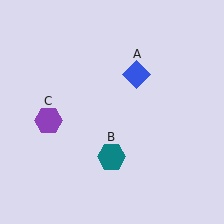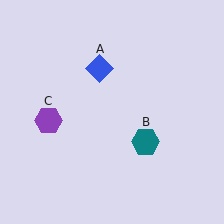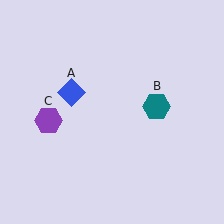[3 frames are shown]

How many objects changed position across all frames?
2 objects changed position: blue diamond (object A), teal hexagon (object B).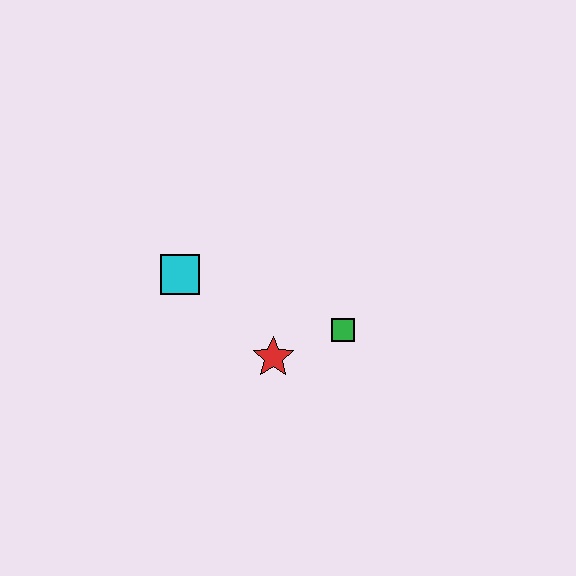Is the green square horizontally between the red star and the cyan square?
No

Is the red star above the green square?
No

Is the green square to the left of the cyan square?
No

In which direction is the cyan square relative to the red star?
The cyan square is to the left of the red star.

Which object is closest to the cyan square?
The red star is closest to the cyan square.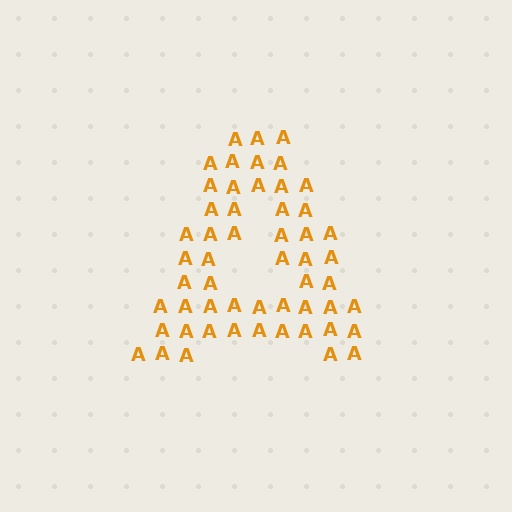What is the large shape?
The large shape is the letter A.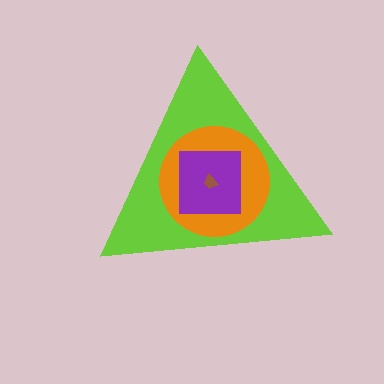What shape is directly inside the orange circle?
The purple square.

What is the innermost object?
The brown trapezoid.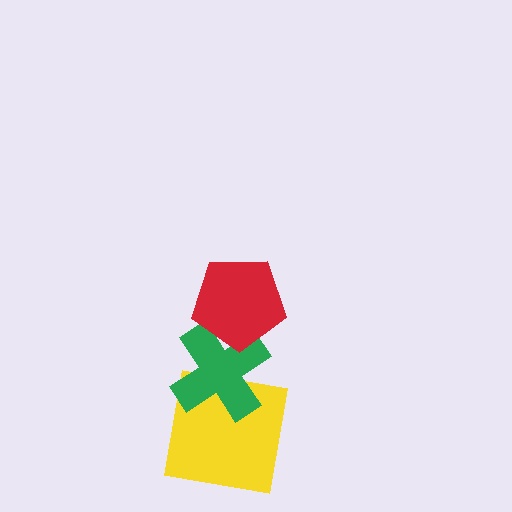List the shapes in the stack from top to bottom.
From top to bottom: the red pentagon, the green cross, the yellow square.